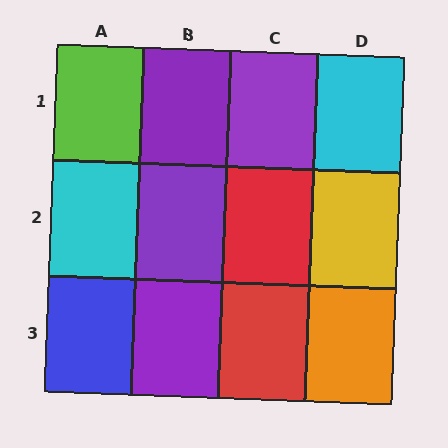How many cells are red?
2 cells are red.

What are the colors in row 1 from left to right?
Lime, purple, purple, cyan.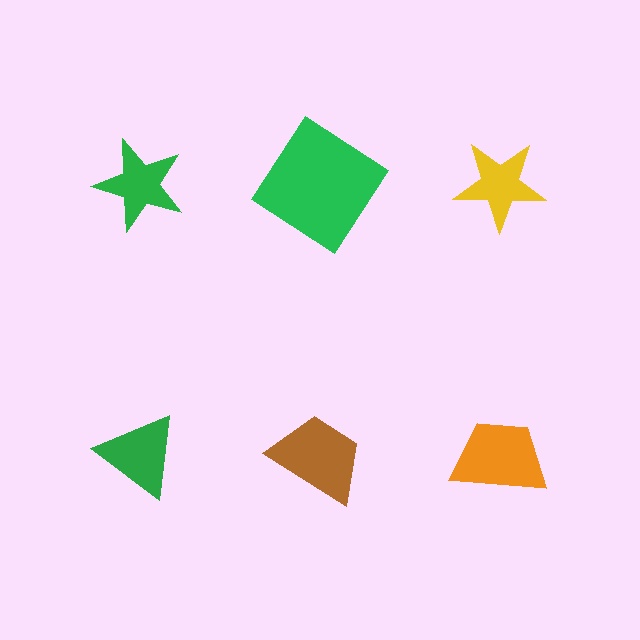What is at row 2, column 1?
A green triangle.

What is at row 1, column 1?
A green star.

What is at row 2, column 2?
A brown trapezoid.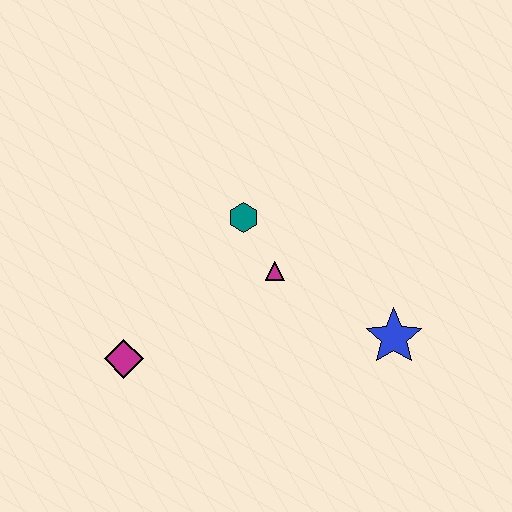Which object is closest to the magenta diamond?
The magenta triangle is closest to the magenta diamond.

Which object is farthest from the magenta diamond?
The blue star is farthest from the magenta diamond.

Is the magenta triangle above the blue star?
Yes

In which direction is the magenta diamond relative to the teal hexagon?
The magenta diamond is below the teal hexagon.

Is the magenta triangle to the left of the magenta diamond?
No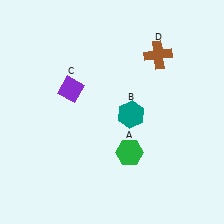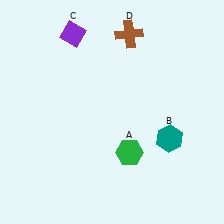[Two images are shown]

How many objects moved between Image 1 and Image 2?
3 objects moved between the two images.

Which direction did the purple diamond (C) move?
The purple diamond (C) moved up.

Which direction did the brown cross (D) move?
The brown cross (D) moved left.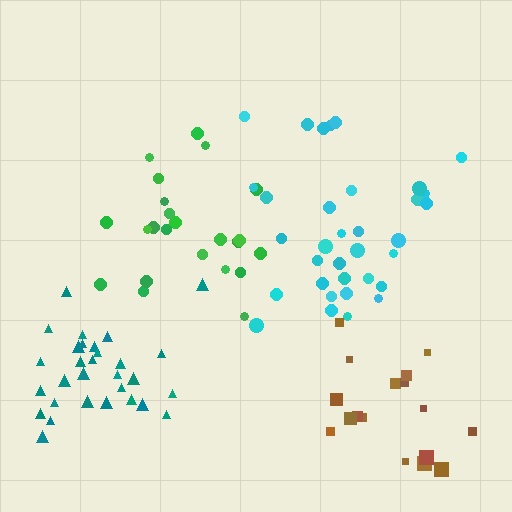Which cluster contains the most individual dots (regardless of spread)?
Cyan (34).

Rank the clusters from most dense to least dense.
green, teal, cyan, brown.